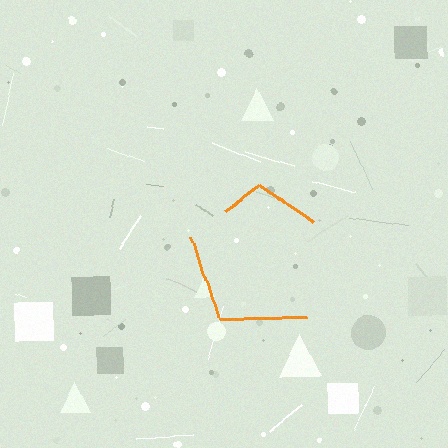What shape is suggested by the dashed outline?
The dashed outline suggests a pentagon.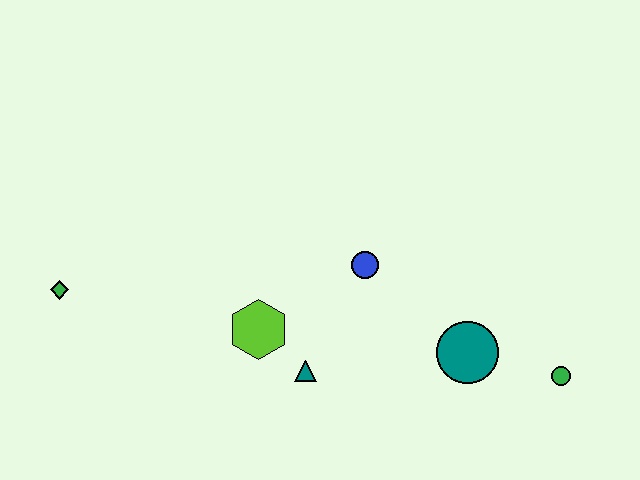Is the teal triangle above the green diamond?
No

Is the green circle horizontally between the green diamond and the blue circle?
No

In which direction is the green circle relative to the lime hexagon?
The green circle is to the right of the lime hexagon.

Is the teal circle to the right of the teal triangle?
Yes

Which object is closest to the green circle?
The teal circle is closest to the green circle.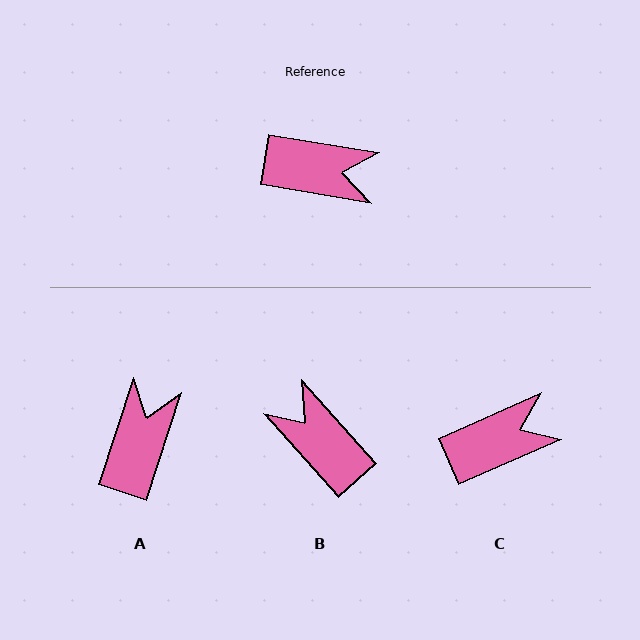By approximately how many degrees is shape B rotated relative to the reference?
Approximately 141 degrees counter-clockwise.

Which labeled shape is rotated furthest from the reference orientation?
B, about 141 degrees away.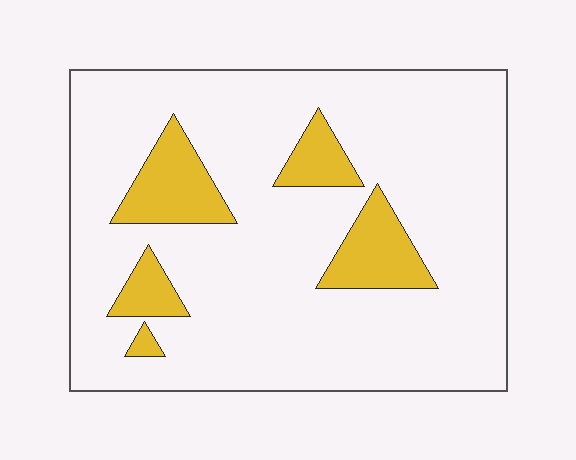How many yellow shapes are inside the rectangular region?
5.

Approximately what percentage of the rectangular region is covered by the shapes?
Approximately 15%.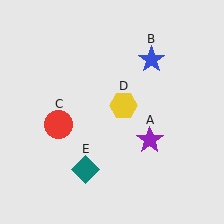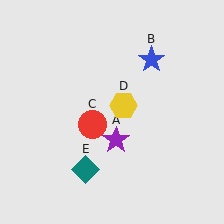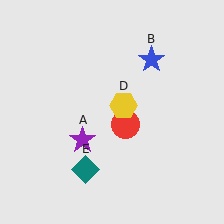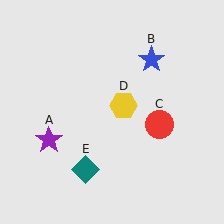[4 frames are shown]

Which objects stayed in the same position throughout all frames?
Blue star (object B) and yellow hexagon (object D) and teal diamond (object E) remained stationary.